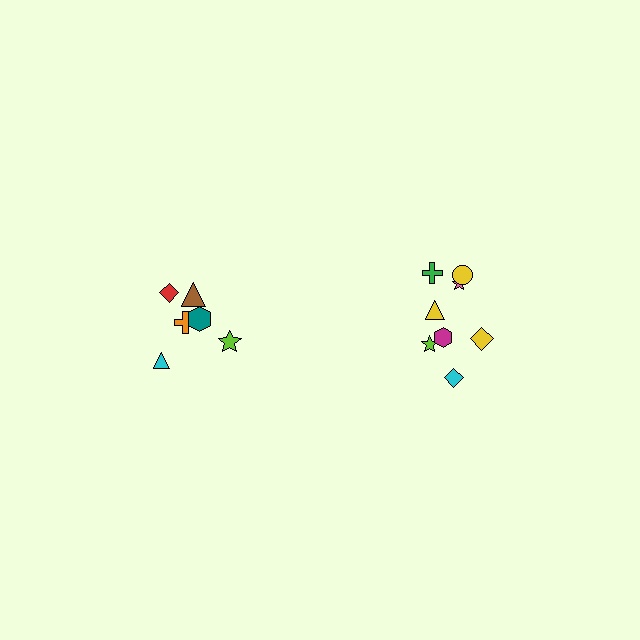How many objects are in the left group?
There are 6 objects.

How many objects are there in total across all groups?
There are 14 objects.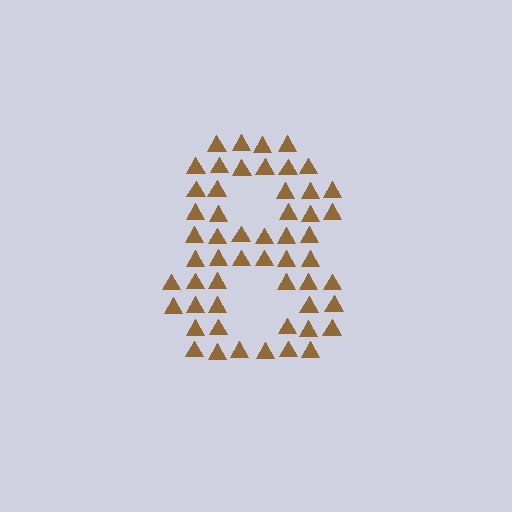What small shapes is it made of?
It is made of small triangles.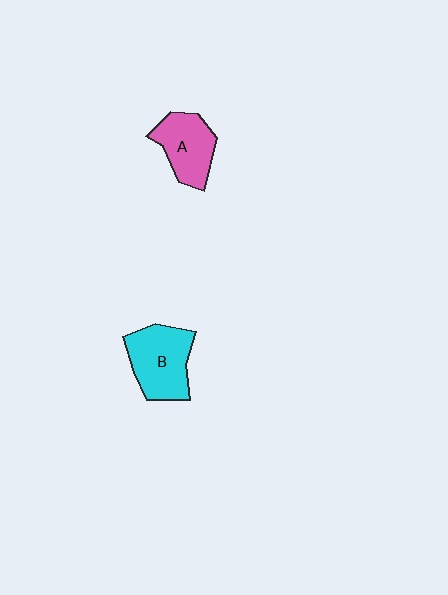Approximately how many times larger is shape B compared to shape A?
Approximately 1.2 times.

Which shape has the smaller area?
Shape A (pink).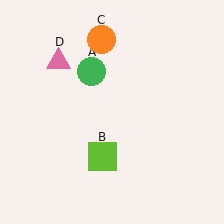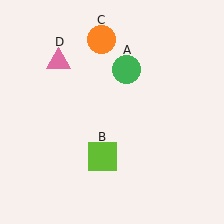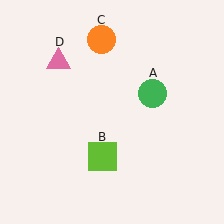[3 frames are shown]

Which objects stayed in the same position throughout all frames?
Lime square (object B) and orange circle (object C) and pink triangle (object D) remained stationary.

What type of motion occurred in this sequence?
The green circle (object A) rotated clockwise around the center of the scene.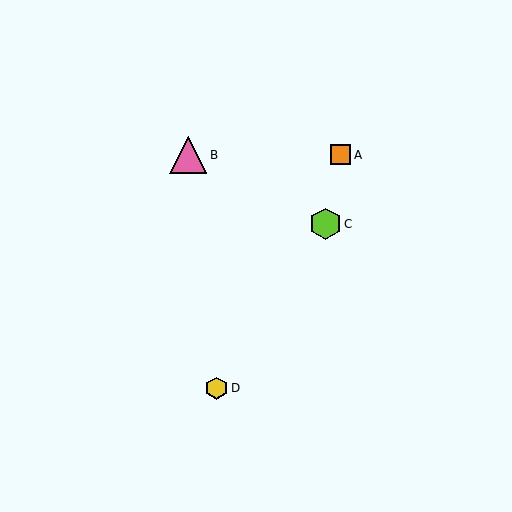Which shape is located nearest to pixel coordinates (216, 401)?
The yellow hexagon (labeled D) at (216, 388) is nearest to that location.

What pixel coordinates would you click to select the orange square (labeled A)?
Click at (341, 155) to select the orange square A.